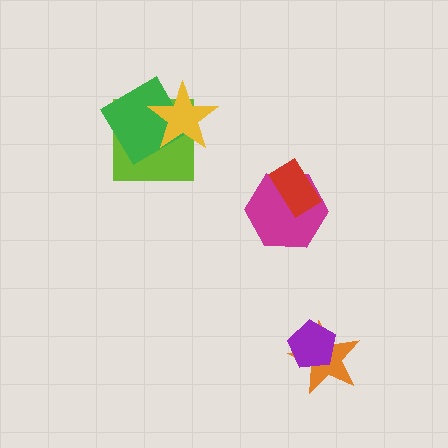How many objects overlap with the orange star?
1 object overlaps with the orange star.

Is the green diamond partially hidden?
Yes, it is partially covered by another shape.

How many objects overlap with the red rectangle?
1 object overlaps with the red rectangle.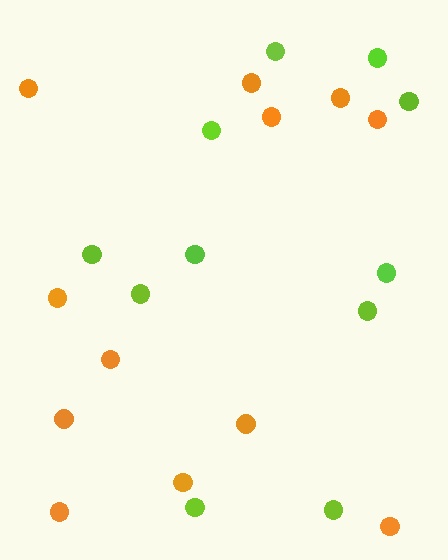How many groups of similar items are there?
There are 2 groups: one group of orange circles (12) and one group of lime circles (11).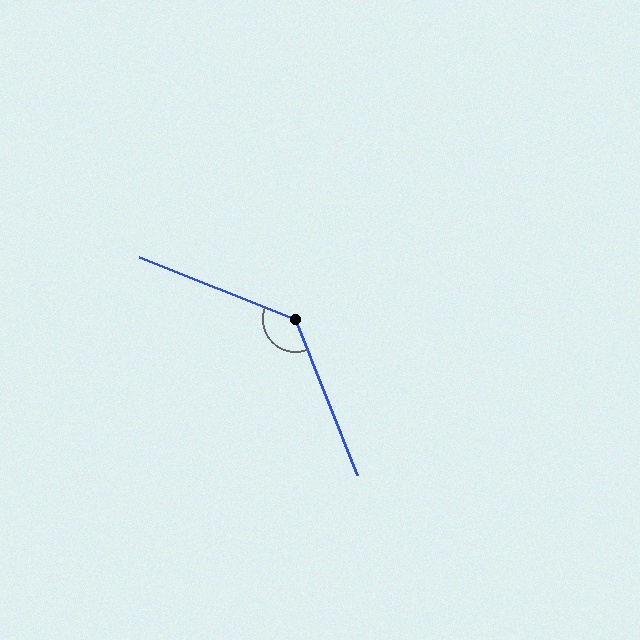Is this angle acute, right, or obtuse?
It is obtuse.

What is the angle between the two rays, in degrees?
Approximately 133 degrees.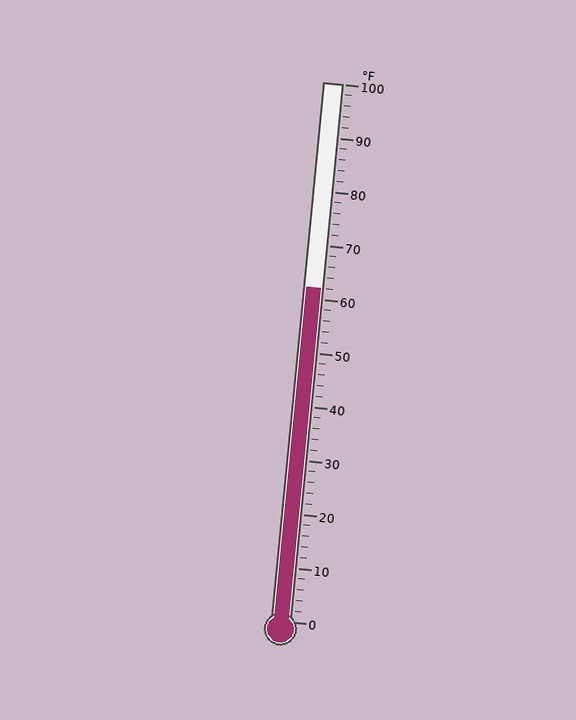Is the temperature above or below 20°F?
The temperature is above 20°F.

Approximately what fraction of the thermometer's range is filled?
The thermometer is filled to approximately 60% of its range.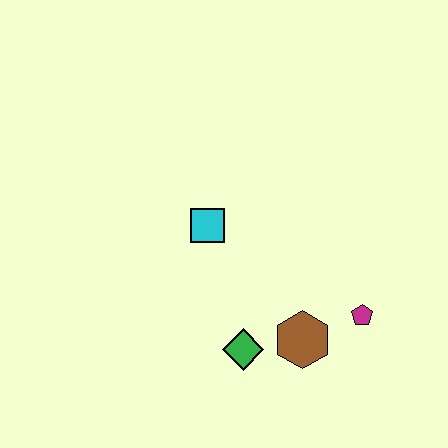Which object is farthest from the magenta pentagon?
The cyan square is farthest from the magenta pentagon.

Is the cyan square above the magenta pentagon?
Yes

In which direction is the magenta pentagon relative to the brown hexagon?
The magenta pentagon is to the right of the brown hexagon.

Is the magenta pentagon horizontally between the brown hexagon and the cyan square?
No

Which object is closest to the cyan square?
The green diamond is closest to the cyan square.